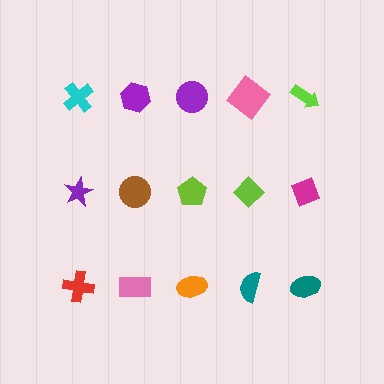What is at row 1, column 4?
A pink diamond.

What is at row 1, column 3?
A purple circle.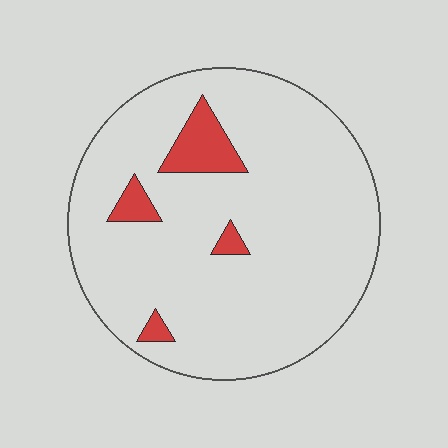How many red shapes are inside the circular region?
4.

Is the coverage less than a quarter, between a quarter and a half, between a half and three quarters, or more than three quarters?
Less than a quarter.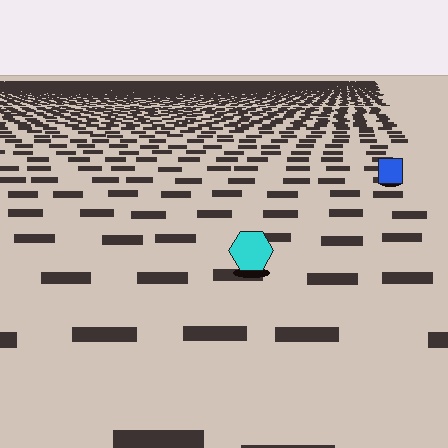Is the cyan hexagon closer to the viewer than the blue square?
Yes. The cyan hexagon is closer — you can tell from the texture gradient: the ground texture is coarser near it.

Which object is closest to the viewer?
The cyan hexagon is closest. The texture marks near it are larger and more spread out.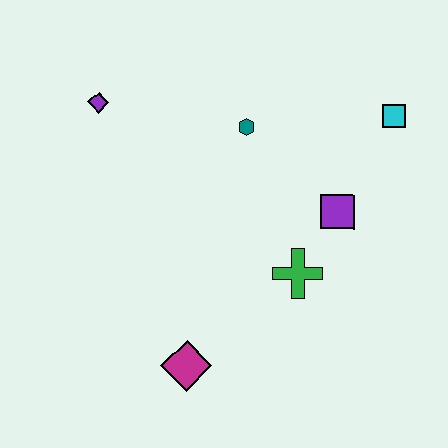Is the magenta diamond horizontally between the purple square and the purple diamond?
Yes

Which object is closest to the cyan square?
The purple square is closest to the cyan square.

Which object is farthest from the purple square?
The purple diamond is farthest from the purple square.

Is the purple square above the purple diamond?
No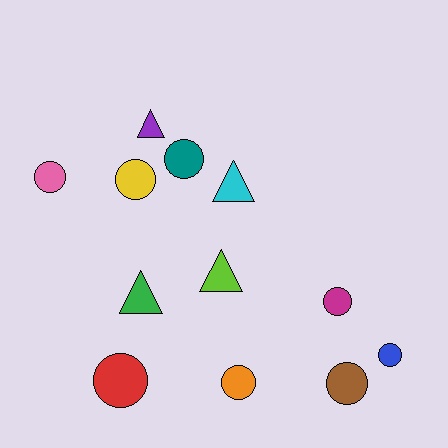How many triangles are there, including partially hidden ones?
There are 4 triangles.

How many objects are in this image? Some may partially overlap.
There are 12 objects.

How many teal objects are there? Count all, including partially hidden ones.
There is 1 teal object.